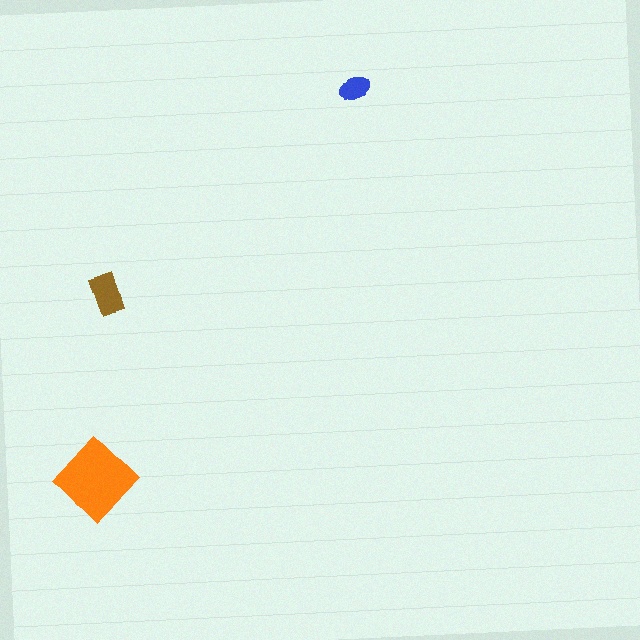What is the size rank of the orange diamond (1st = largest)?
1st.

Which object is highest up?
The blue ellipse is topmost.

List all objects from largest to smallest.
The orange diamond, the brown rectangle, the blue ellipse.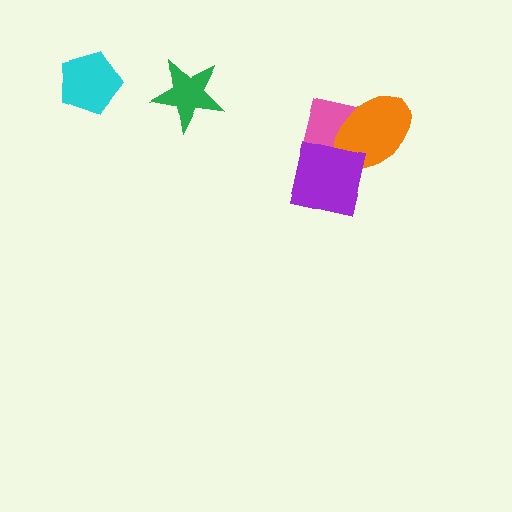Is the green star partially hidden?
No, no other shape covers it.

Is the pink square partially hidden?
Yes, it is partially covered by another shape.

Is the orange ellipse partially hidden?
Yes, it is partially covered by another shape.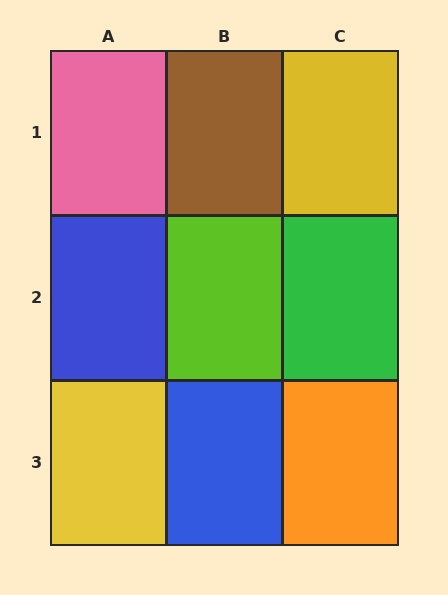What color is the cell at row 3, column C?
Orange.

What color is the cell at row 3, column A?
Yellow.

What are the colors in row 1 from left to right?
Pink, brown, yellow.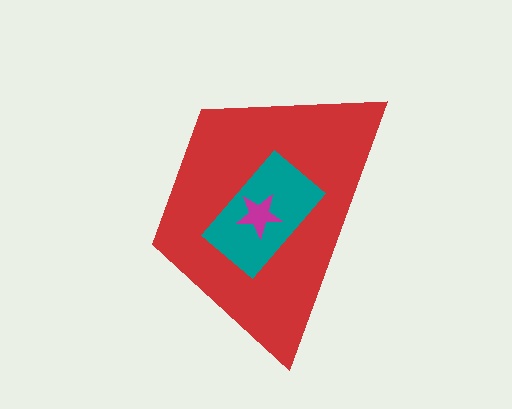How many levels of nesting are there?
3.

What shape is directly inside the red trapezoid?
The teal rectangle.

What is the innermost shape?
The magenta star.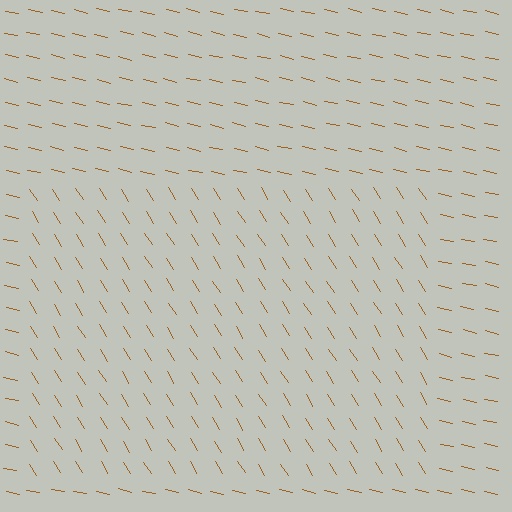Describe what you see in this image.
The image is filled with small brown line segments. A rectangle region in the image has lines oriented differently from the surrounding lines, creating a visible texture boundary.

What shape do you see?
I see a rectangle.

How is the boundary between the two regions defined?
The boundary is defined purely by a change in line orientation (approximately 45 degrees difference). All lines are the same color and thickness.